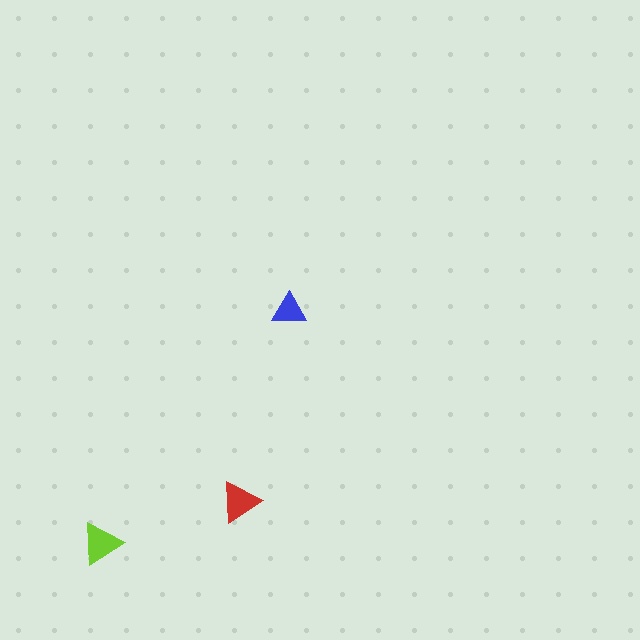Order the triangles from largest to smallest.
the lime one, the red one, the blue one.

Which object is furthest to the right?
The blue triangle is rightmost.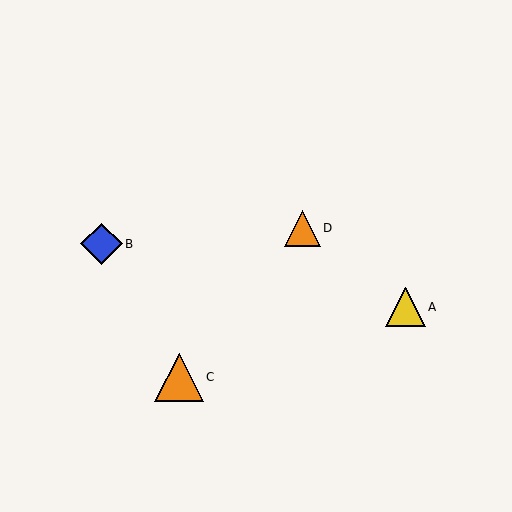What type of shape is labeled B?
Shape B is a blue diamond.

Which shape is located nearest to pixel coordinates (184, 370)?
The orange triangle (labeled C) at (179, 378) is nearest to that location.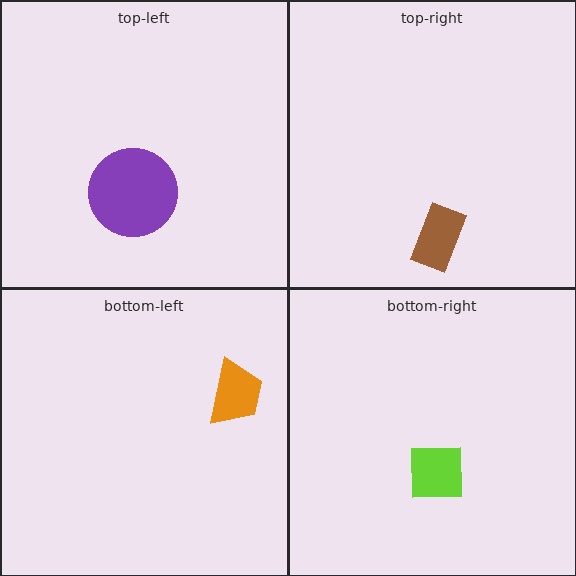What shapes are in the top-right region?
The brown rectangle.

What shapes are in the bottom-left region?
The orange trapezoid.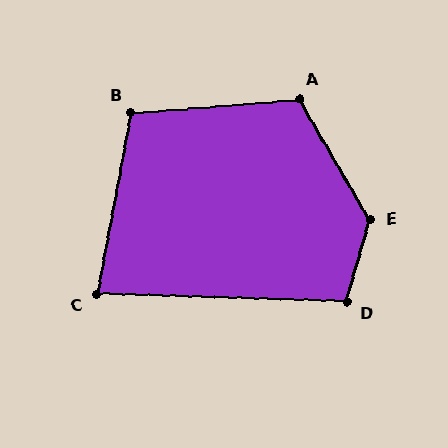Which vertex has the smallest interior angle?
C, at approximately 81 degrees.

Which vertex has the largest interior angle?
E, at approximately 134 degrees.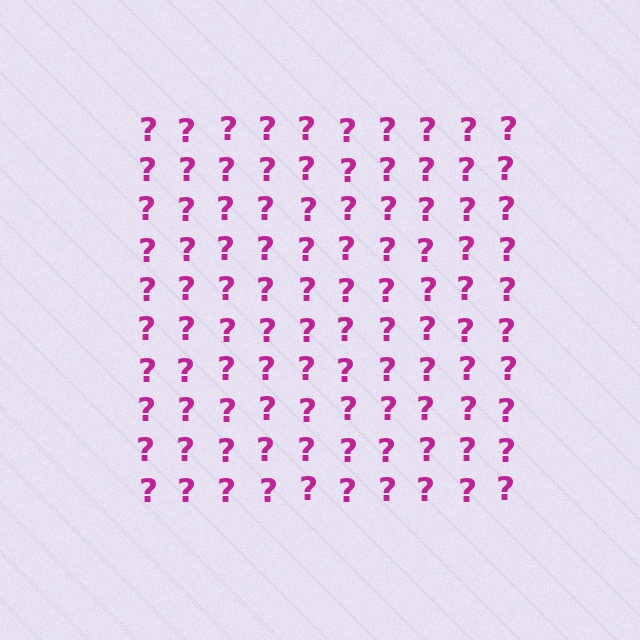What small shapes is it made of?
It is made of small question marks.